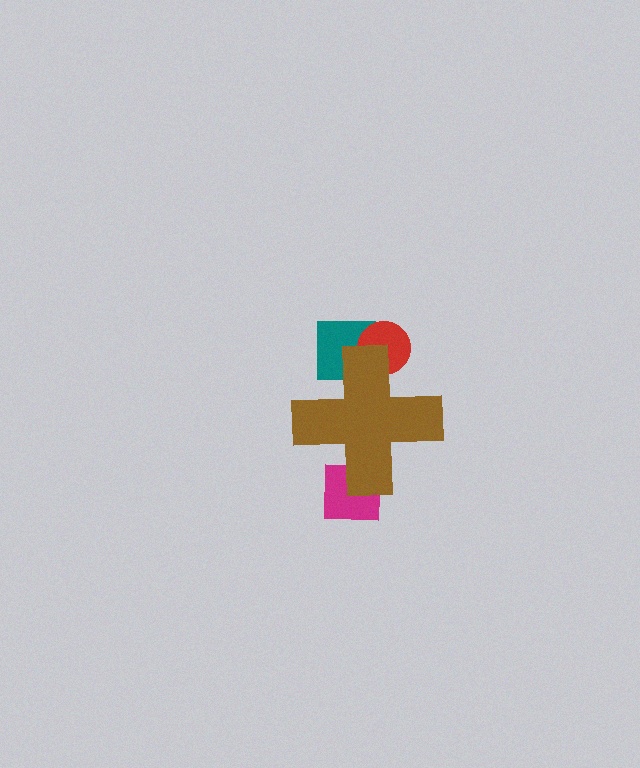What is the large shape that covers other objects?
A brown cross.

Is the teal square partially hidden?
Yes, the teal square is partially hidden behind the brown cross.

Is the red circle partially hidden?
Yes, the red circle is partially hidden behind the brown cross.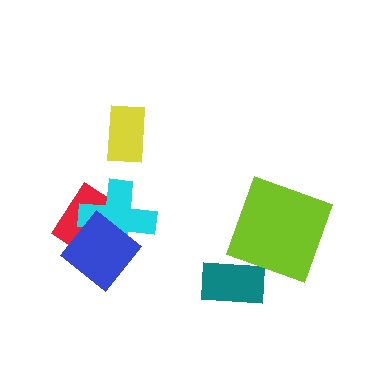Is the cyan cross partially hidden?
Yes, it is partially covered by another shape.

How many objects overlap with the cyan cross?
2 objects overlap with the cyan cross.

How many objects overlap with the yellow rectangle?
0 objects overlap with the yellow rectangle.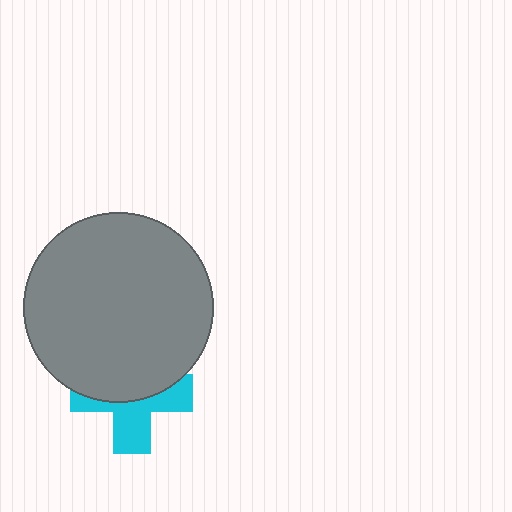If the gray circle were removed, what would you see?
You would see the complete cyan cross.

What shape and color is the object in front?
The object in front is a gray circle.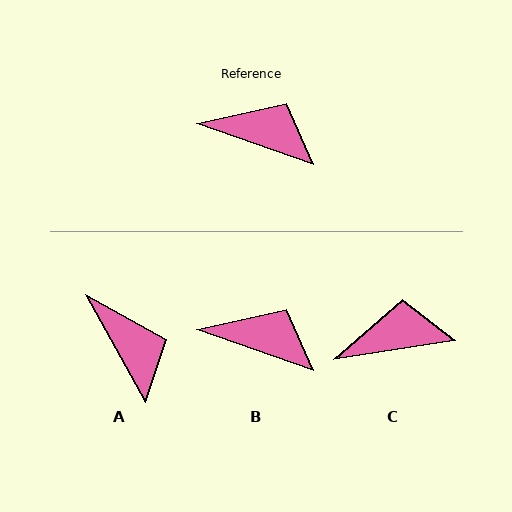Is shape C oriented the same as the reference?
No, it is off by about 29 degrees.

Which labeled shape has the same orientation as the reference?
B.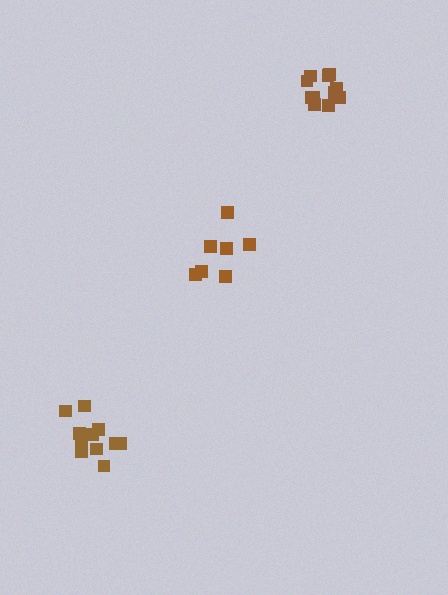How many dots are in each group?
Group 1: 11 dots, Group 2: 7 dots, Group 3: 11 dots (29 total).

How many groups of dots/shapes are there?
There are 3 groups.